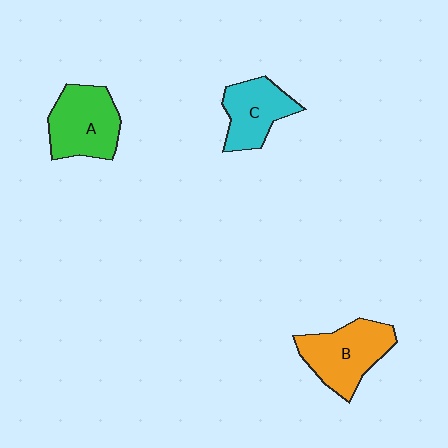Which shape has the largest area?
Shape B (orange).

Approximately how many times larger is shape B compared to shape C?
Approximately 1.3 times.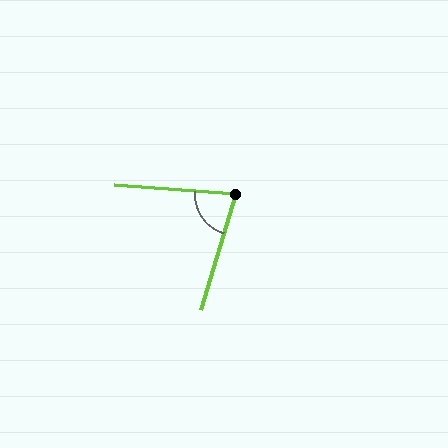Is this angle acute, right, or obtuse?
It is acute.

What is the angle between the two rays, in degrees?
Approximately 78 degrees.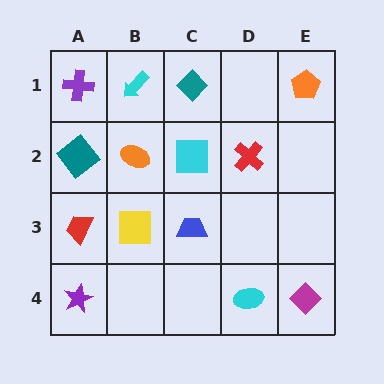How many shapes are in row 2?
4 shapes.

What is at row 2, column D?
A red cross.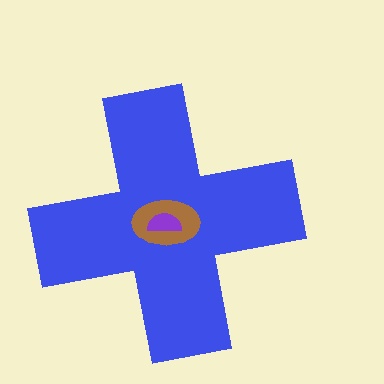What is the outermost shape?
The blue cross.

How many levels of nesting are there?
3.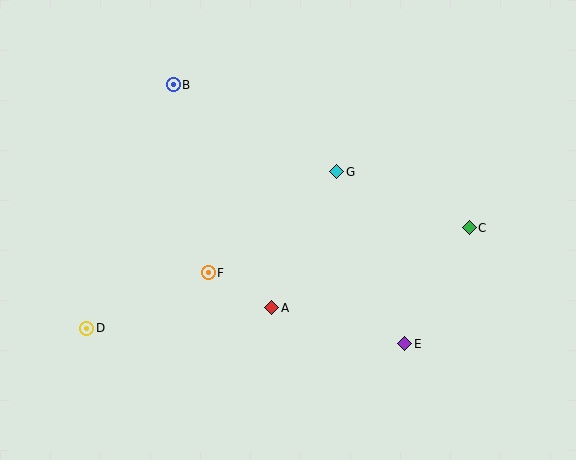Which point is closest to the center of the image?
Point G at (337, 172) is closest to the center.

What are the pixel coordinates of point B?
Point B is at (173, 85).